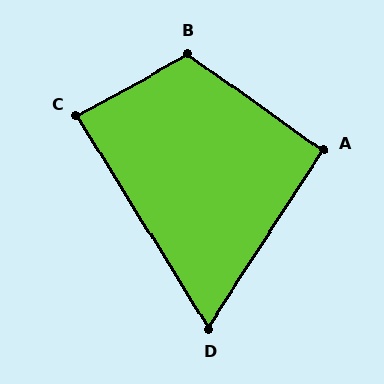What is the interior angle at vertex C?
Approximately 88 degrees (approximately right).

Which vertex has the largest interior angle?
B, at approximately 115 degrees.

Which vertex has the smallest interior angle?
D, at approximately 65 degrees.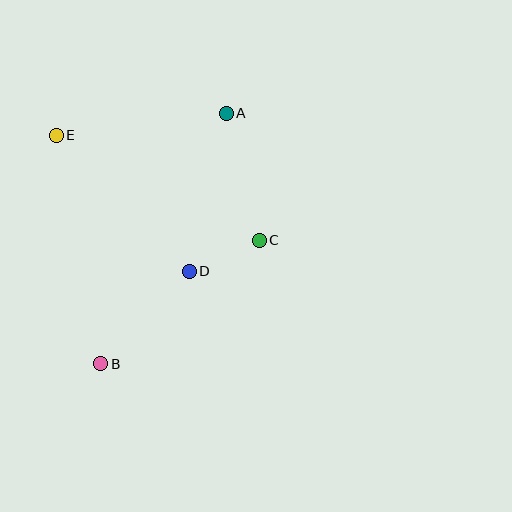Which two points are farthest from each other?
Points A and B are farthest from each other.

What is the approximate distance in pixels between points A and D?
The distance between A and D is approximately 162 pixels.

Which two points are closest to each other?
Points C and D are closest to each other.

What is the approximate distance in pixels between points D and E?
The distance between D and E is approximately 190 pixels.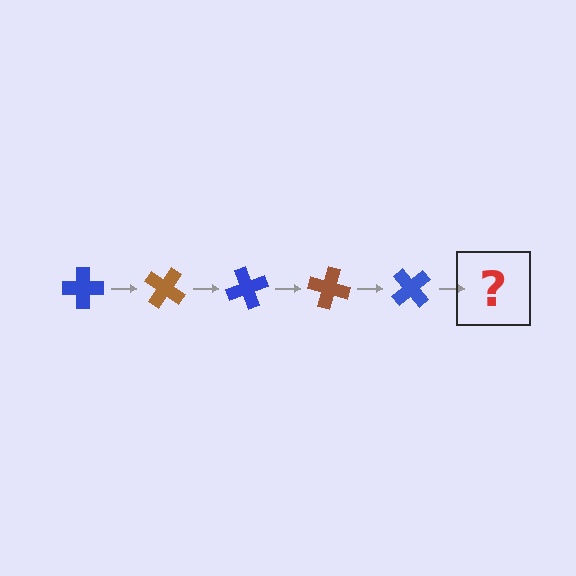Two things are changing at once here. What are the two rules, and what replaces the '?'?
The two rules are that it rotates 35 degrees each step and the color cycles through blue and brown. The '?' should be a brown cross, rotated 175 degrees from the start.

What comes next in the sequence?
The next element should be a brown cross, rotated 175 degrees from the start.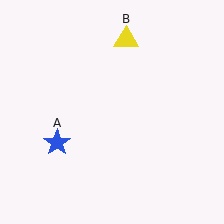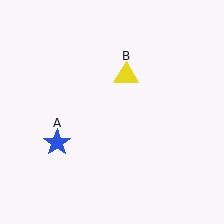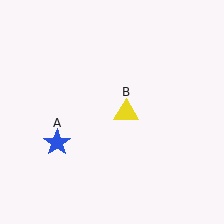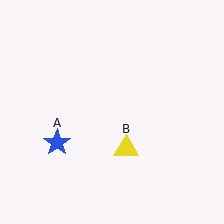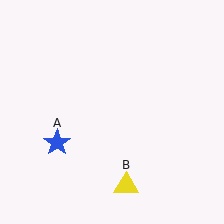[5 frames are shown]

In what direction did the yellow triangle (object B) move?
The yellow triangle (object B) moved down.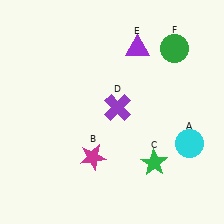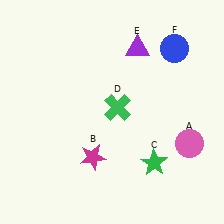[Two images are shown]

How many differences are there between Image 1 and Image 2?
There are 3 differences between the two images.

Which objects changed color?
A changed from cyan to pink. D changed from purple to green. F changed from green to blue.